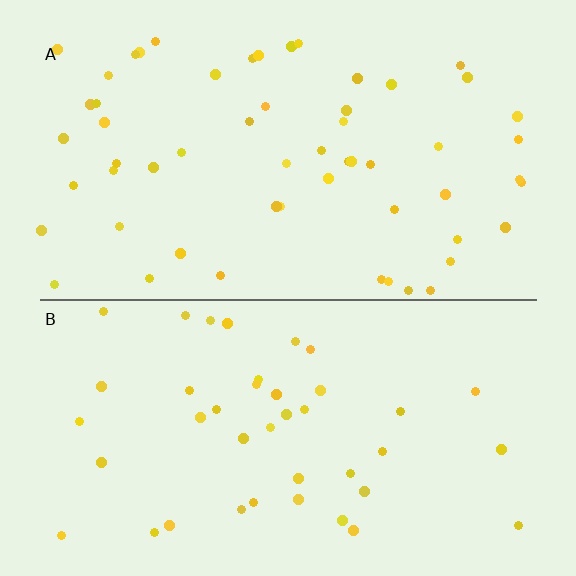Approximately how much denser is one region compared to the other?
Approximately 1.4× — region A over region B.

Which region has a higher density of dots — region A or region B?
A (the top).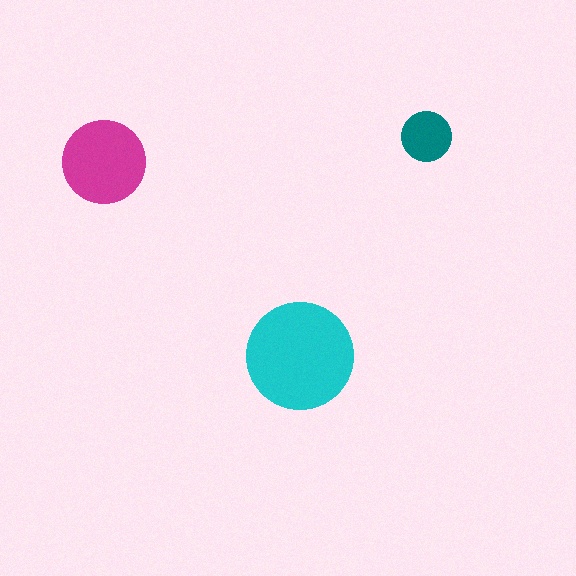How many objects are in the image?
There are 3 objects in the image.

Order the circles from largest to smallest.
the cyan one, the magenta one, the teal one.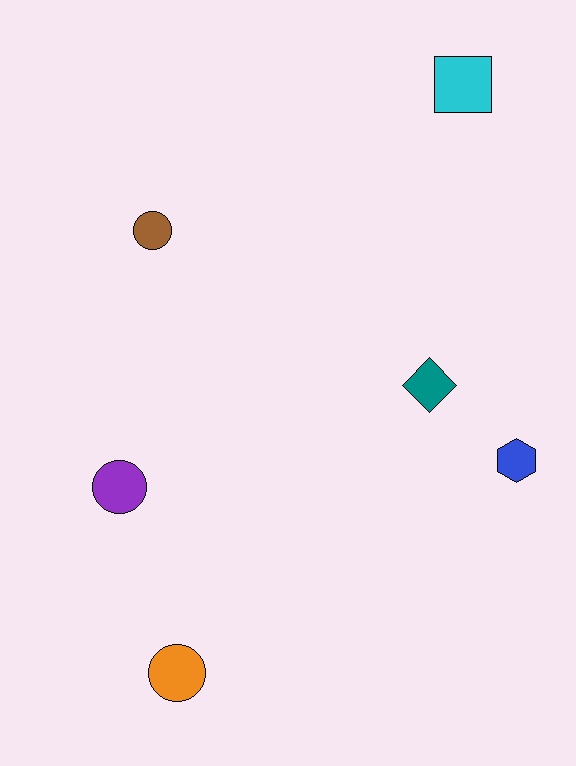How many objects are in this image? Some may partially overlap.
There are 6 objects.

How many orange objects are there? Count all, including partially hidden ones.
There is 1 orange object.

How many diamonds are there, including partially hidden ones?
There is 1 diamond.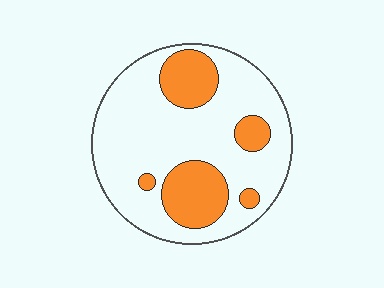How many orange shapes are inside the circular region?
5.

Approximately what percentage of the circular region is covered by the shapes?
Approximately 25%.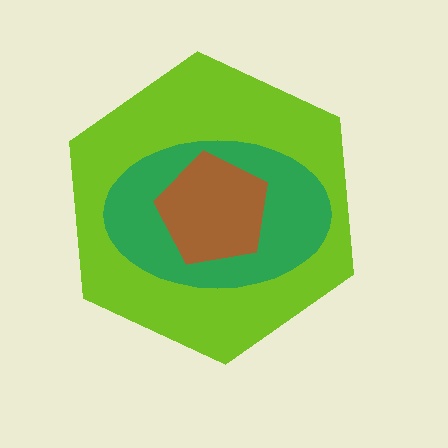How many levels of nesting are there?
3.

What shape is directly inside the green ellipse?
The brown pentagon.